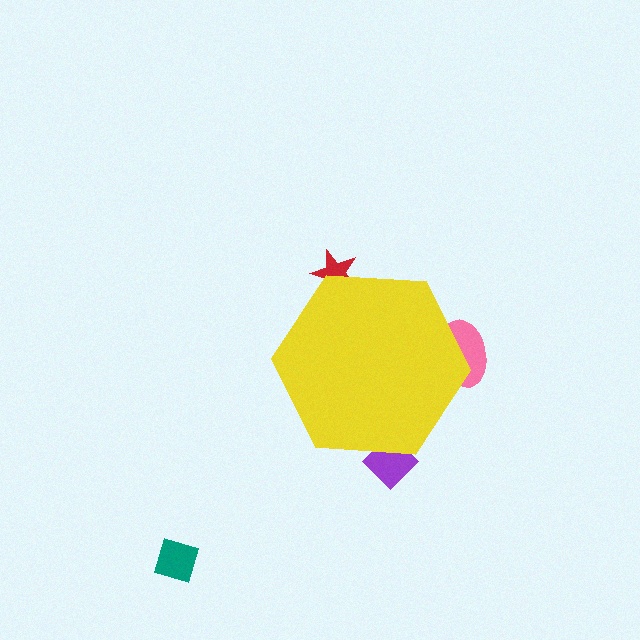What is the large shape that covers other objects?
A yellow hexagon.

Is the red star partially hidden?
Yes, the red star is partially hidden behind the yellow hexagon.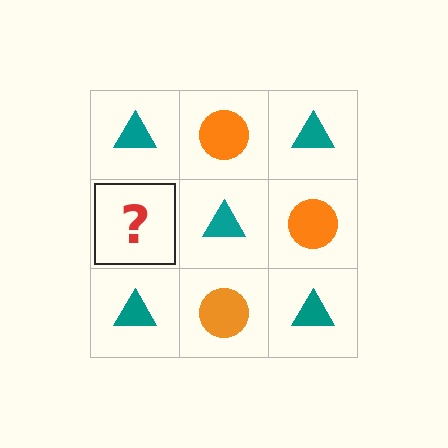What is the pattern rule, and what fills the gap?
The rule is that it alternates teal triangle and orange circle in a checkerboard pattern. The gap should be filled with an orange circle.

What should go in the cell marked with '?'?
The missing cell should contain an orange circle.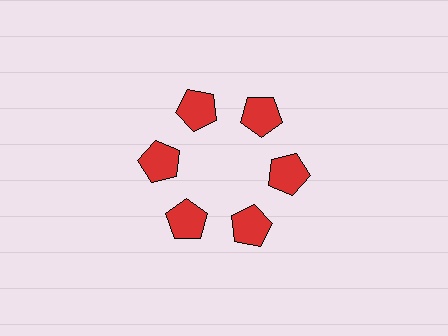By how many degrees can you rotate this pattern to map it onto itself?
The pattern maps onto itself every 60 degrees of rotation.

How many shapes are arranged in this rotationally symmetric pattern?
There are 6 shapes, arranged in 6 groups of 1.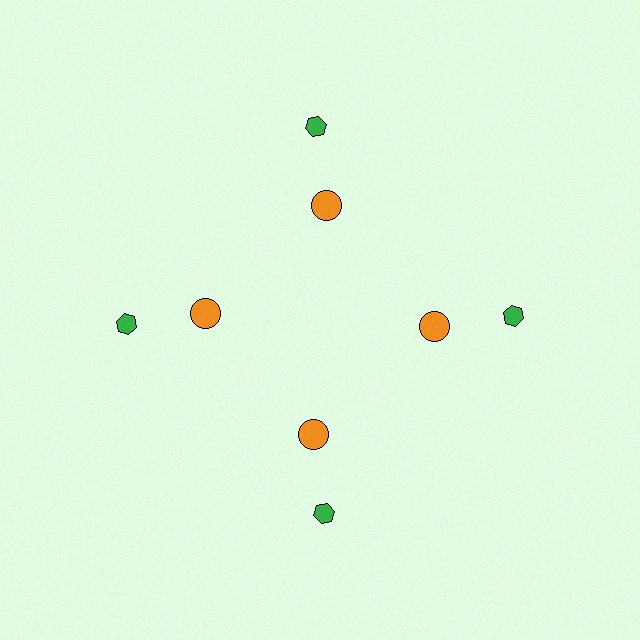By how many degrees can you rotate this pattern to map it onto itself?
The pattern maps onto itself every 90 degrees of rotation.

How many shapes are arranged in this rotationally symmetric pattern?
There are 8 shapes, arranged in 4 groups of 2.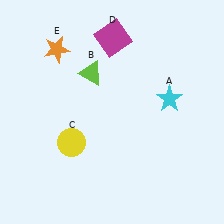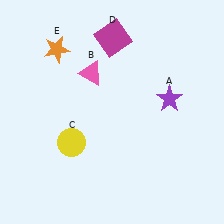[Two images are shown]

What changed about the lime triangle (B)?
In Image 1, B is lime. In Image 2, it changed to pink.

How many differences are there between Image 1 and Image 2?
There are 2 differences between the two images.